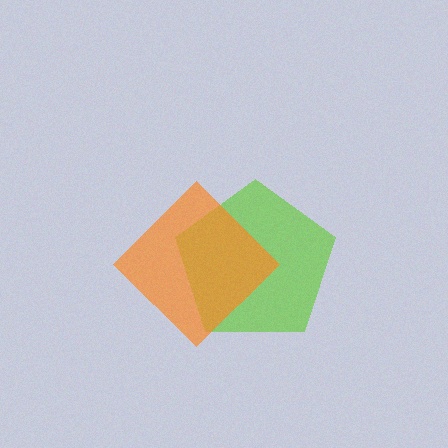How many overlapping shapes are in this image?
There are 2 overlapping shapes in the image.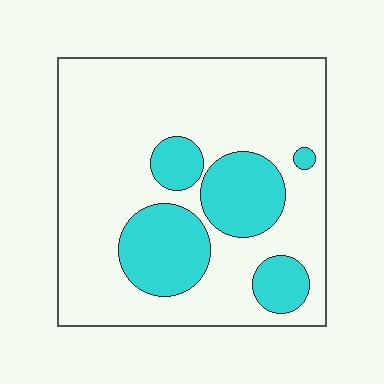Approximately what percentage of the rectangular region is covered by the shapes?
Approximately 25%.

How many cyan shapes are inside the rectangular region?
5.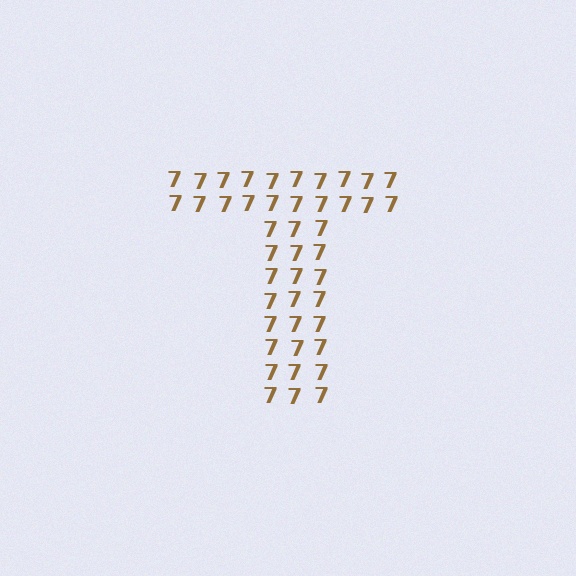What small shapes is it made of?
It is made of small digit 7's.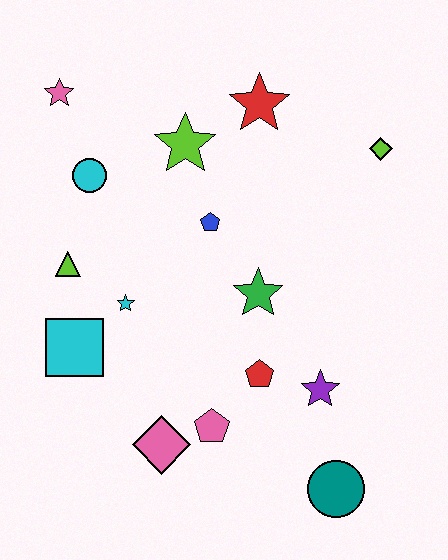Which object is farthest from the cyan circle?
The teal circle is farthest from the cyan circle.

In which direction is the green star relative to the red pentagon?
The green star is above the red pentagon.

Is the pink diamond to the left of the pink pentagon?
Yes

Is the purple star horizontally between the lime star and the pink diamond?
No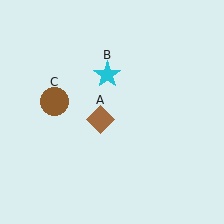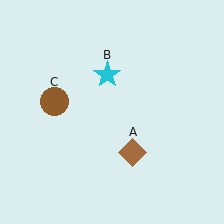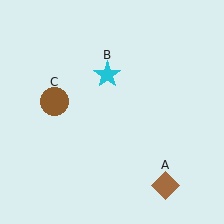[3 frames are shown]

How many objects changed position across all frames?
1 object changed position: brown diamond (object A).